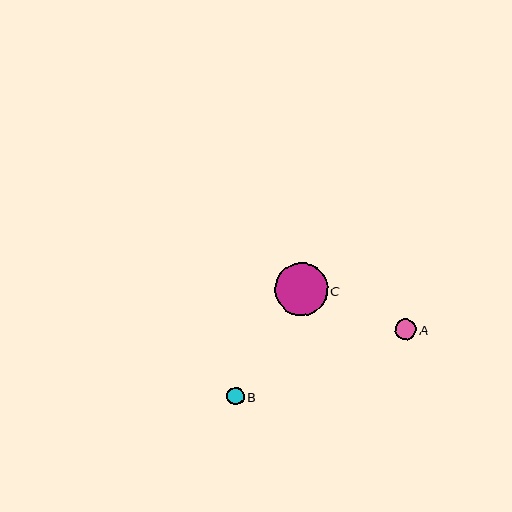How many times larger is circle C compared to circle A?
Circle C is approximately 2.5 times the size of circle A.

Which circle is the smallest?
Circle B is the smallest with a size of approximately 18 pixels.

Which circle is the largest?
Circle C is the largest with a size of approximately 52 pixels.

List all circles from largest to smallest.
From largest to smallest: C, A, B.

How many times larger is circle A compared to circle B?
Circle A is approximately 1.2 times the size of circle B.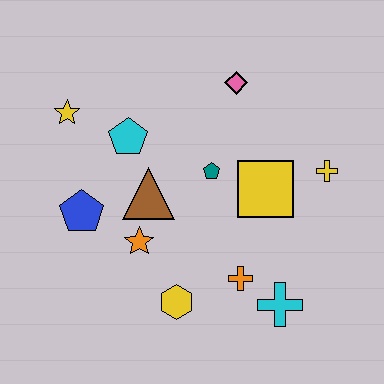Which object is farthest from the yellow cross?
The yellow star is farthest from the yellow cross.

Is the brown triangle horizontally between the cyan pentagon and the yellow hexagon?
Yes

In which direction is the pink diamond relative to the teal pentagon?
The pink diamond is above the teal pentagon.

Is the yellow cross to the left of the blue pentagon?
No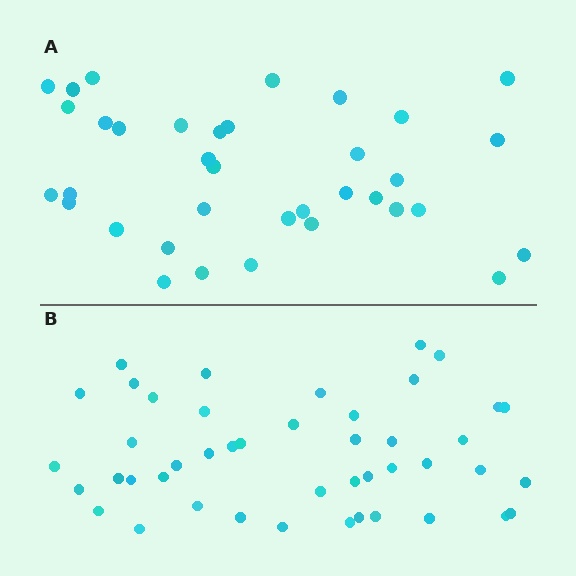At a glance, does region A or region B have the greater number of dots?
Region B (the bottom region) has more dots.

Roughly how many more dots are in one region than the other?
Region B has roughly 8 or so more dots than region A.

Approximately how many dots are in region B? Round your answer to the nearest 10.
About 40 dots. (The exact count is 45, which rounds to 40.)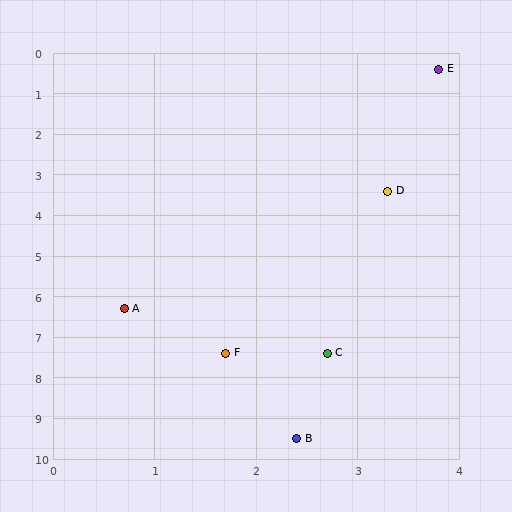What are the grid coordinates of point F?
Point F is at approximately (1.7, 7.4).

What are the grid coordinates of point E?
Point E is at approximately (3.8, 0.4).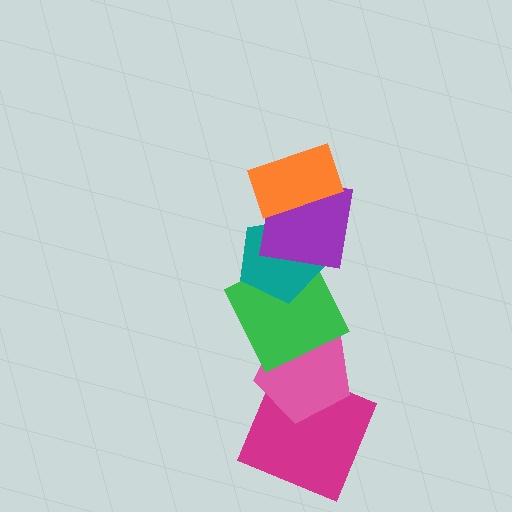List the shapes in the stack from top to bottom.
From top to bottom: the orange rectangle, the purple square, the teal pentagon, the green square, the pink pentagon, the magenta square.